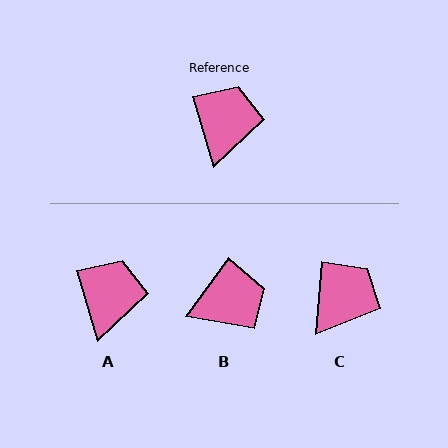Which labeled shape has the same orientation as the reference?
A.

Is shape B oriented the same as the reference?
No, it is off by about 53 degrees.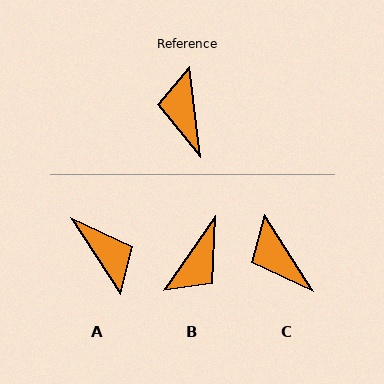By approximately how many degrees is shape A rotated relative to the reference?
Approximately 154 degrees clockwise.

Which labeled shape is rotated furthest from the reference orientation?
A, about 154 degrees away.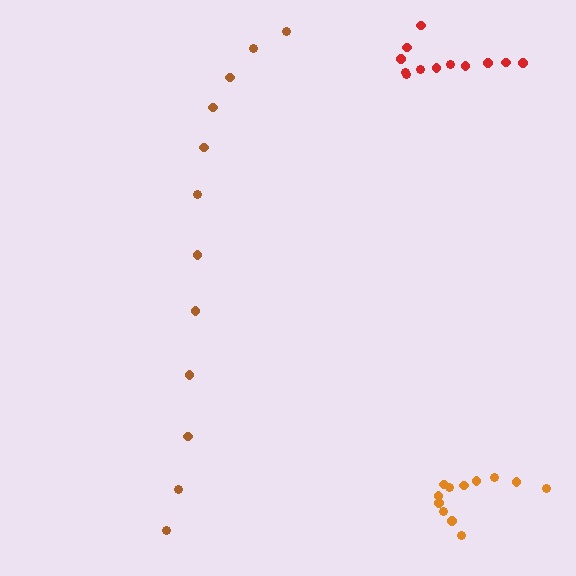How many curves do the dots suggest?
There are 3 distinct paths.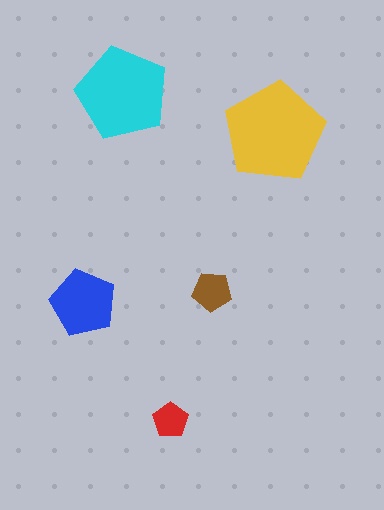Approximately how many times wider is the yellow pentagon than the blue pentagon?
About 1.5 times wider.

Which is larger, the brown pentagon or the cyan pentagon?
The cyan one.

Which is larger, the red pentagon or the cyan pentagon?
The cyan one.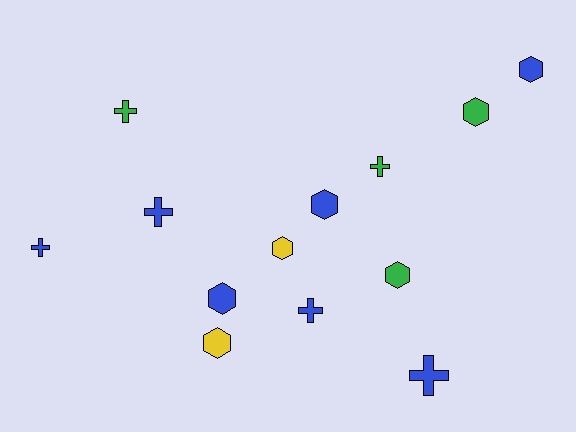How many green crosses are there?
There are 2 green crosses.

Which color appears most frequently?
Blue, with 7 objects.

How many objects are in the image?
There are 13 objects.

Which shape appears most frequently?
Hexagon, with 7 objects.